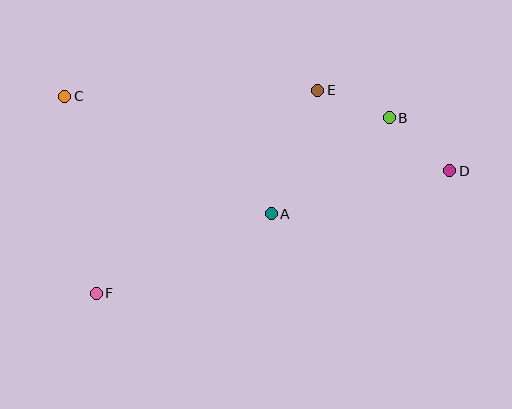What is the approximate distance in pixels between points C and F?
The distance between C and F is approximately 200 pixels.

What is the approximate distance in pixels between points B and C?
The distance between B and C is approximately 325 pixels.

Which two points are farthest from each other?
Points C and D are farthest from each other.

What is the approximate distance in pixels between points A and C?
The distance between A and C is approximately 238 pixels.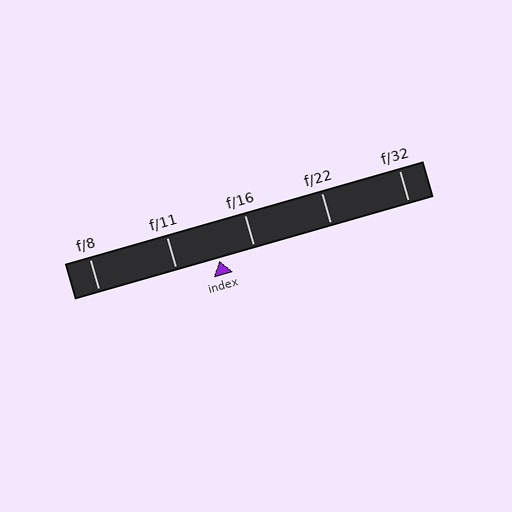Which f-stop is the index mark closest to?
The index mark is closest to f/16.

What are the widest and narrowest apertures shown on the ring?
The widest aperture shown is f/8 and the narrowest is f/32.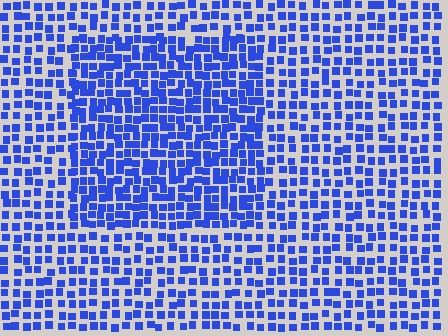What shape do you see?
I see a rectangle.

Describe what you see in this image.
The image contains small blue elements arranged at two different densities. A rectangle-shaped region is visible where the elements are more densely packed than the surrounding area.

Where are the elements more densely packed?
The elements are more densely packed inside the rectangle boundary.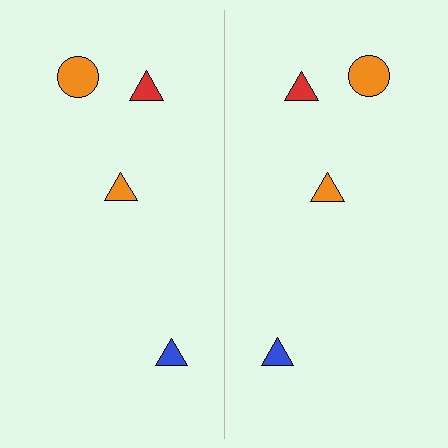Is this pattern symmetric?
Yes, this pattern has bilateral (reflection) symmetry.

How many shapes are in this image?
There are 8 shapes in this image.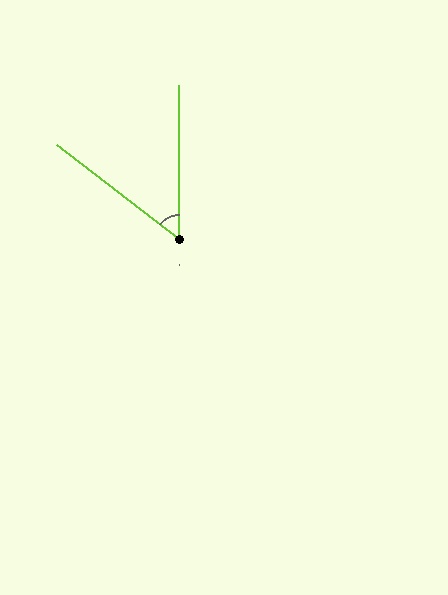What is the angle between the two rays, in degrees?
Approximately 52 degrees.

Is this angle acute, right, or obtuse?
It is acute.